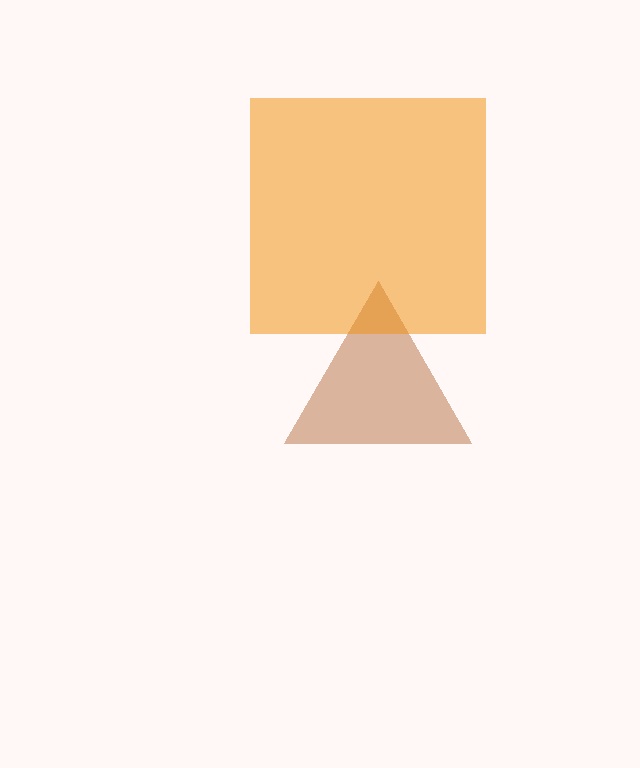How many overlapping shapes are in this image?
There are 2 overlapping shapes in the image.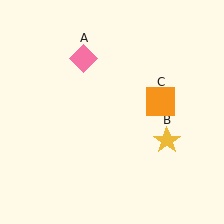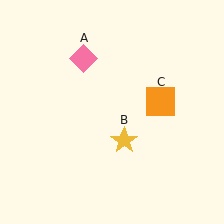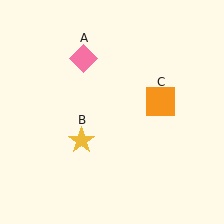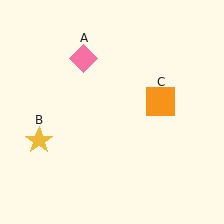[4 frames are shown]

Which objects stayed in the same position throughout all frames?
Pink diamond (object A) and orange square (object C) remained stationary.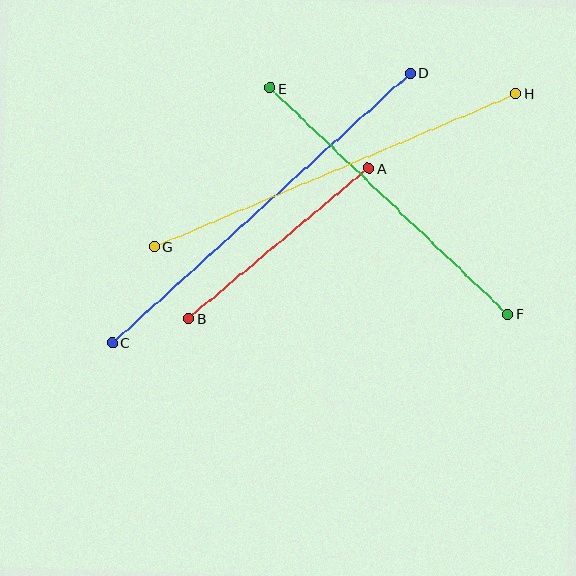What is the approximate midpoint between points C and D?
The midpoint is at approximately (261, 208) pixels.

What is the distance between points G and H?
The distance is approximately 393 pixels.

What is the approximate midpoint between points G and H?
The midpoint is at approximately (335, 170) pixels.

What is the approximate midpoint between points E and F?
The midpoint is at approximately (389, 201) pixels.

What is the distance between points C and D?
The distance is approximately 402 pixels.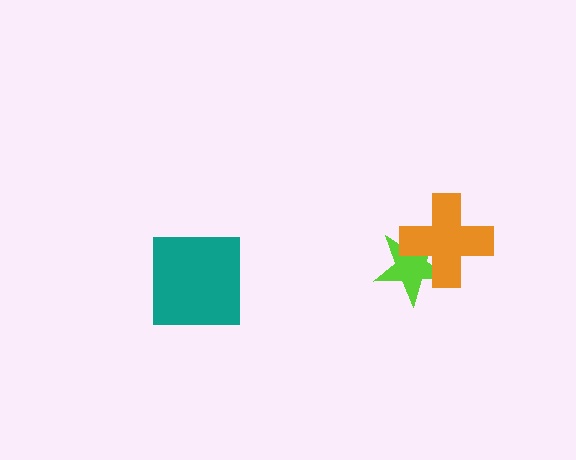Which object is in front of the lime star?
The orange cross is in front of the lime star.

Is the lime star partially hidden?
Yes, it is partially covered by another shape.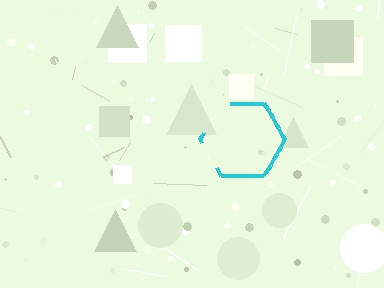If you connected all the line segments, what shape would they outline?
They would outline a hexagon.